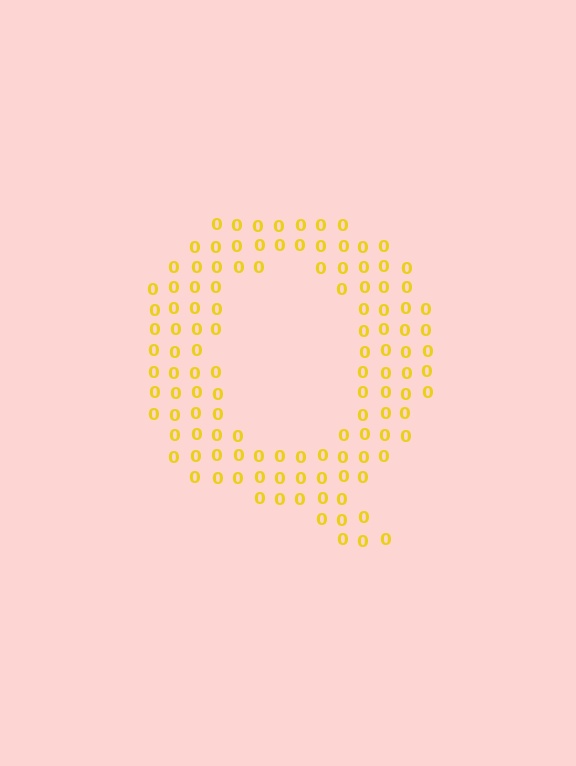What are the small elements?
The small elements are digit 0's.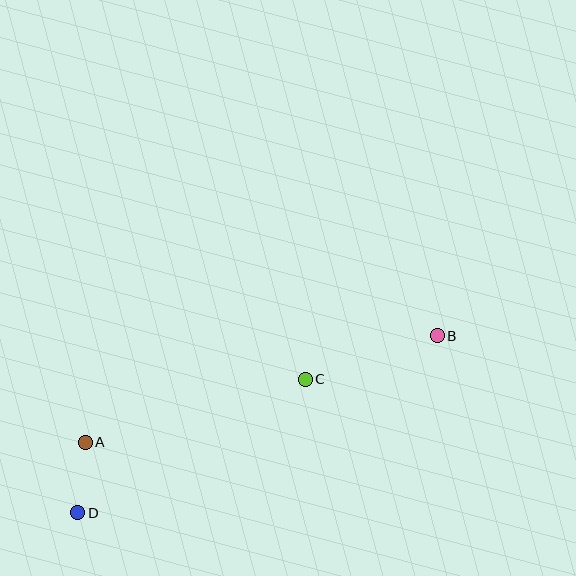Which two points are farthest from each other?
Points B and D are farthest from each other.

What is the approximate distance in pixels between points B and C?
The distance between B and C is approximately 139 pixels.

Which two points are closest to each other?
Points A and D are closest to each other.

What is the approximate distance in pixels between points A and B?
The distance between A and B is approximately 368 pixels.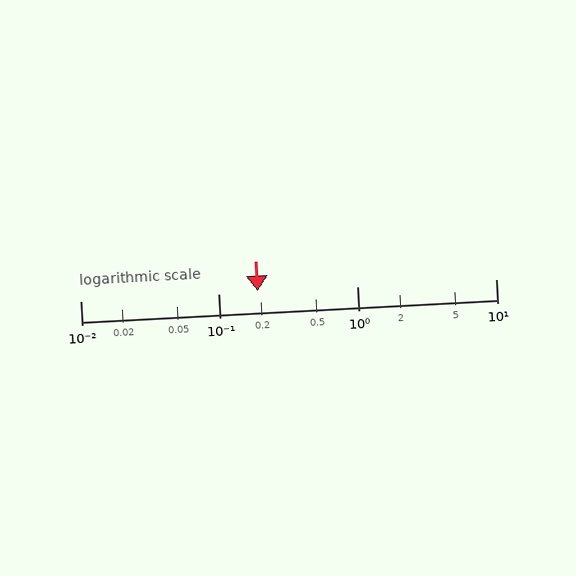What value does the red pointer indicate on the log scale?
The pointer indicates approximately 0.19.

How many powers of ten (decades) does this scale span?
The scale spans 3 decades, from 0.01 to 10.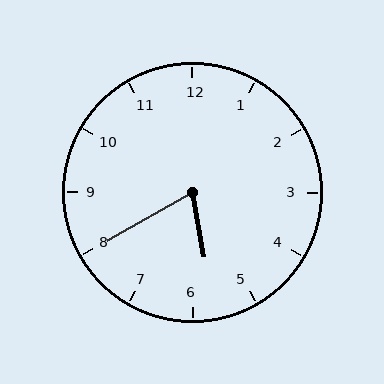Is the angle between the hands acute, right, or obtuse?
It is acute.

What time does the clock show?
5:40.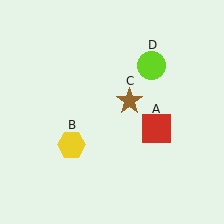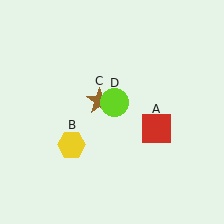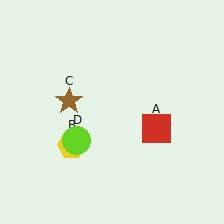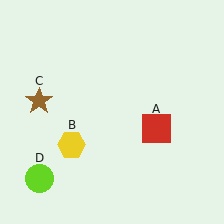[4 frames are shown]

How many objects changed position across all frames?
2 objects changed position: brown star (object C), lime circle (object D).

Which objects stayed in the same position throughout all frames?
Red square (object A) and yellow hexagon (object B) remained stationary.